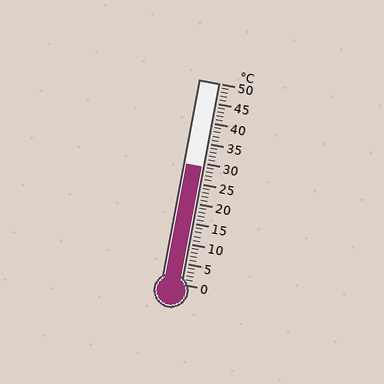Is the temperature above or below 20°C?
The temperature is above 20°C.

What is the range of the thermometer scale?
The thermometer scale ranges from 0°C to 50°C.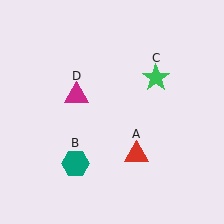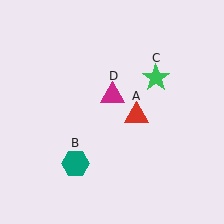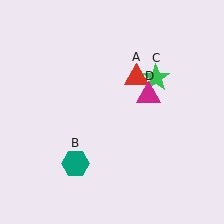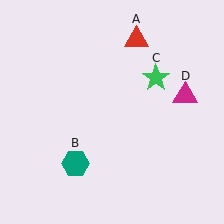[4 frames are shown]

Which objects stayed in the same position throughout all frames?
Teal hexagon (object B) and green star (object C) remained stationary.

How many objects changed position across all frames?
2 objects changed position: red triangle (object A), magenta triangle (object D).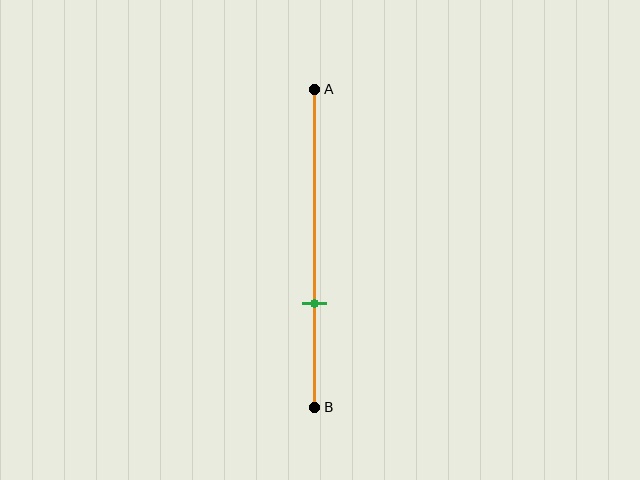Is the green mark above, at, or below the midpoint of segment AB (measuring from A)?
The green mark is below the midpoint of segment AB.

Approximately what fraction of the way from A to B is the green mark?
The green mark is approximately 65% of the way from A to B.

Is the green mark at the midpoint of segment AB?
No, the mark is at about 65% from A, not at the 50% midpoint.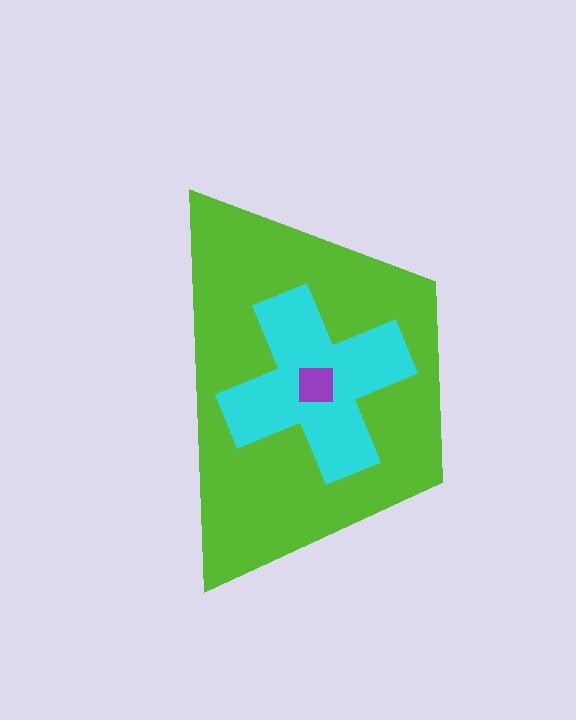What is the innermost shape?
The purple square.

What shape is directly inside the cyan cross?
The purple square.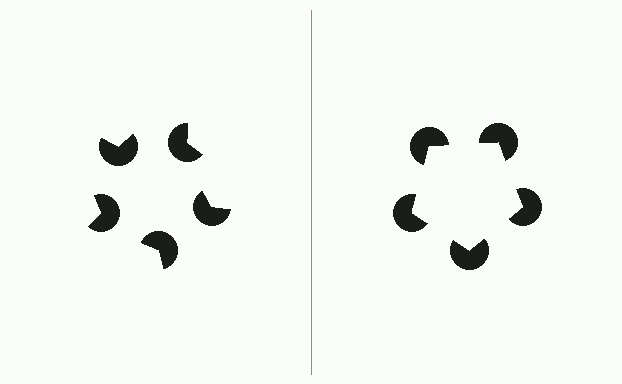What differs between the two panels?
The pac-man discs are positioned identically on both sides; only the wedge orientations differ. On the right they align to a pentagon; on the left they are misaligned.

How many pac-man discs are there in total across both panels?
10 — 5 on each side.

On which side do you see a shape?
An illusory pentagon appears on the right side. On the left side the wedge cuts are rotated, so no coherent shape forms.